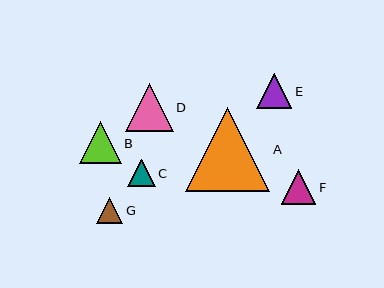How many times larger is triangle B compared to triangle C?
Triangle B is approximately 1.5 times the size of triangle C.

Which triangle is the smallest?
Triangle G is the smallest with a size of approximately 26 pixels.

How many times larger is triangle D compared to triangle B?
Triangle D is approximately 1.1 times the size of triangle B.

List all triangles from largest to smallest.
From largest to smallest: A, D, B, F, E, C, G.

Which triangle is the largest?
Triangle A is the largest with a size of approximately 84 pixels.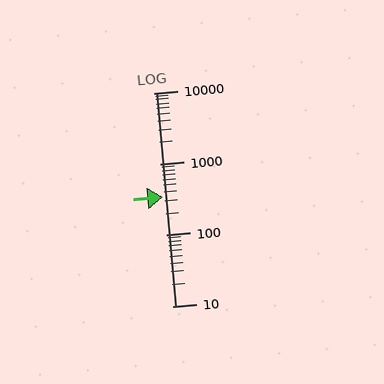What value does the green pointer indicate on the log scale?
The pointer indicates approximately 340.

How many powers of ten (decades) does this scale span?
The scale spans 3 decades, from 10 to 10000.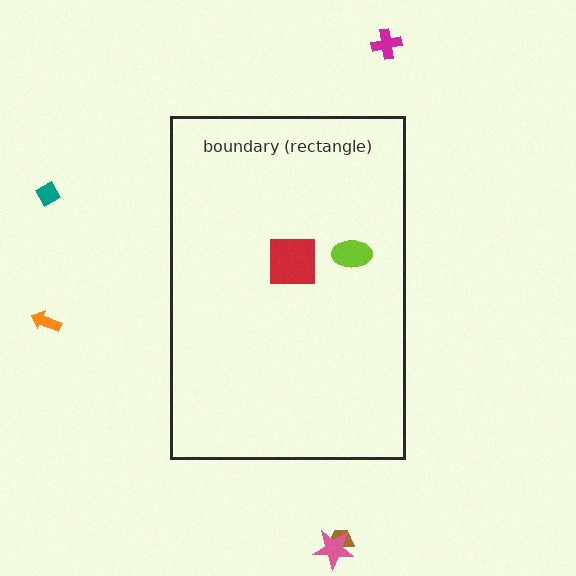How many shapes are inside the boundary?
2 inside, 5 outside.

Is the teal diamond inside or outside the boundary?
Outside.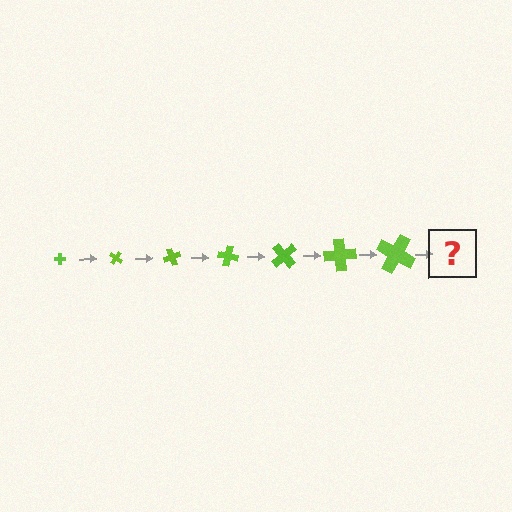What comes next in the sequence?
The next element should be a cross, larger than the previous one and rotated 245 degrees from the start.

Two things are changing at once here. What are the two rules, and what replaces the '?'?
The two rules are that the cross grows larger each step and it rotates 35 degrees each step. The '?' should be a cross, larger than the previous one and rotated 245 degrees from the start.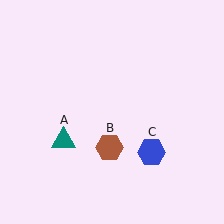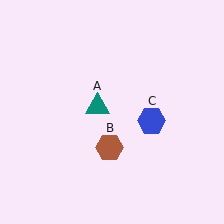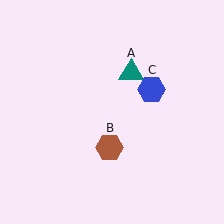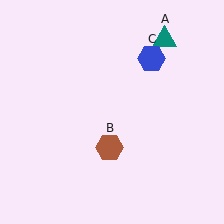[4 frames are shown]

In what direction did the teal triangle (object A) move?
The teal triangle (object A) moved up and to the right.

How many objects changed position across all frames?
2 objects changed position: teal triangle (object A), blue hexagon (object C).